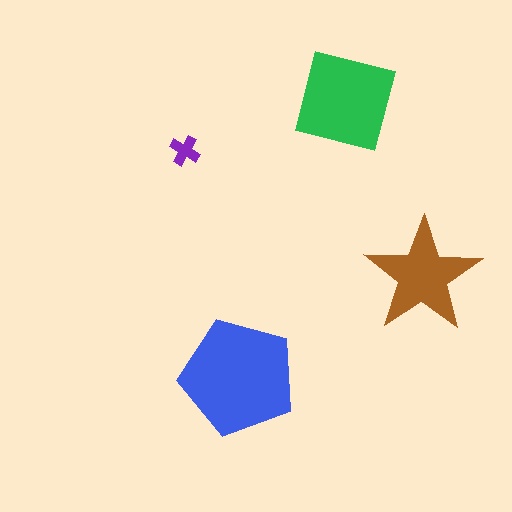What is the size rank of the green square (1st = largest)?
2nd.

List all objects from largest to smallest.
The blue pentagon, the green square, the brown star, the purple cross.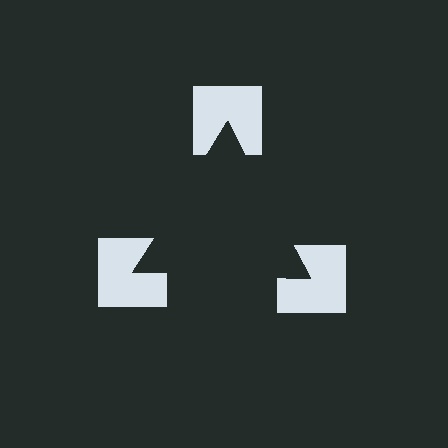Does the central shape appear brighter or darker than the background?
It typically appears slightly darker than the background, even though no actual brightness change is drawn.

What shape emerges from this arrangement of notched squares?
An illusory triangle — its edges are inferred from the aligned wedge cuts in the notched squares, not physically drawn.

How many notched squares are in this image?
There are 3 — one at each vertex of the illusory triangle.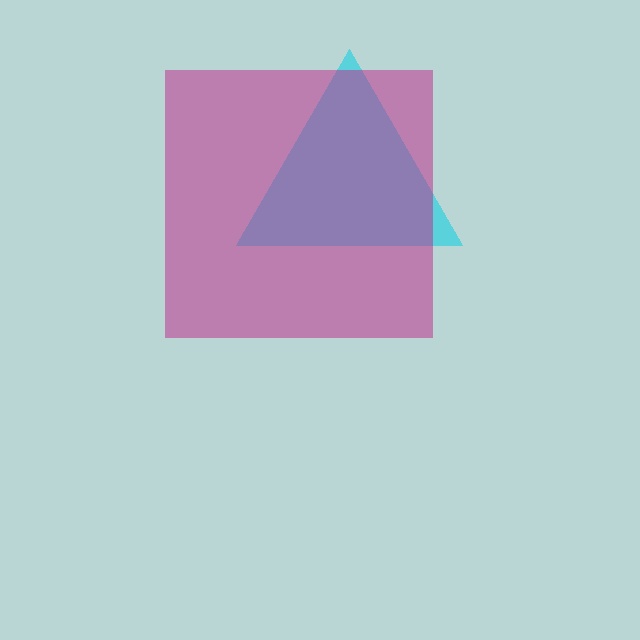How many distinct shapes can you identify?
There are 2 distinct shapes: a cyan triangle, a magenta square.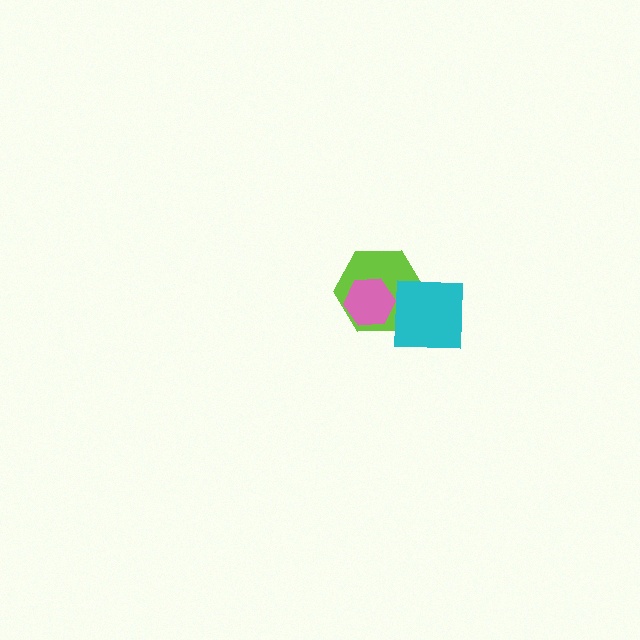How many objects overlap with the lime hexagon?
2 objects overlap with the lime hexagon.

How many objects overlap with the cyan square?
2 objects overlap with the cyan square.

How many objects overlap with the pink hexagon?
2 objects overlap with the pink hexagon.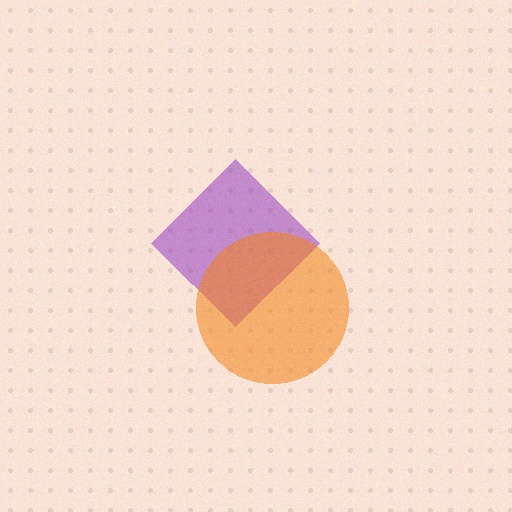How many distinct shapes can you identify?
There are 2 distinct shapes: a purple diamond, an orange circle.